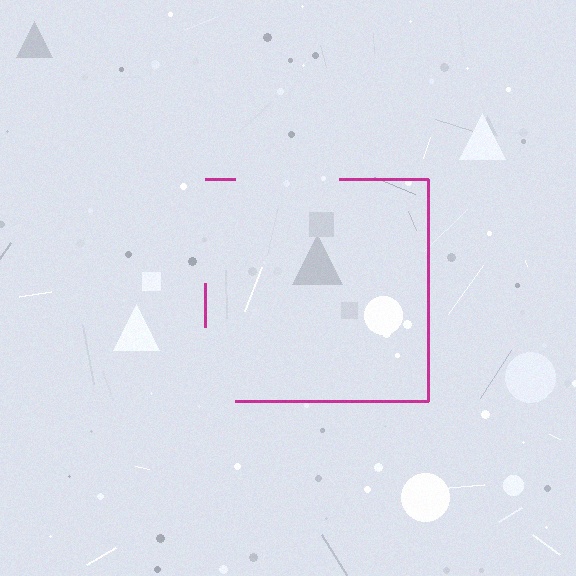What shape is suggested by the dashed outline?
The dashed outline suggests a square.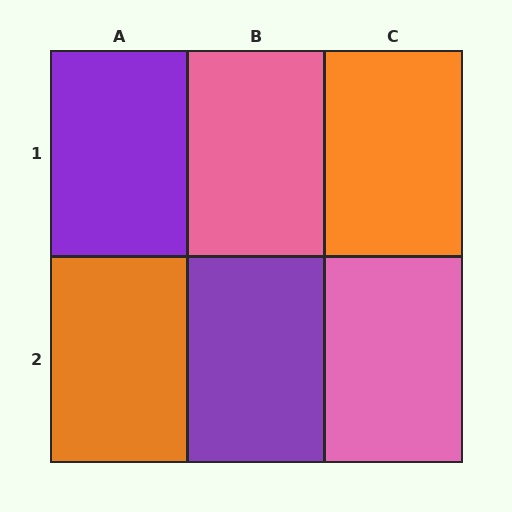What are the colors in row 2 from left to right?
Orange, purple, pink.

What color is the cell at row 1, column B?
Pink.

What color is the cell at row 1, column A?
Purple.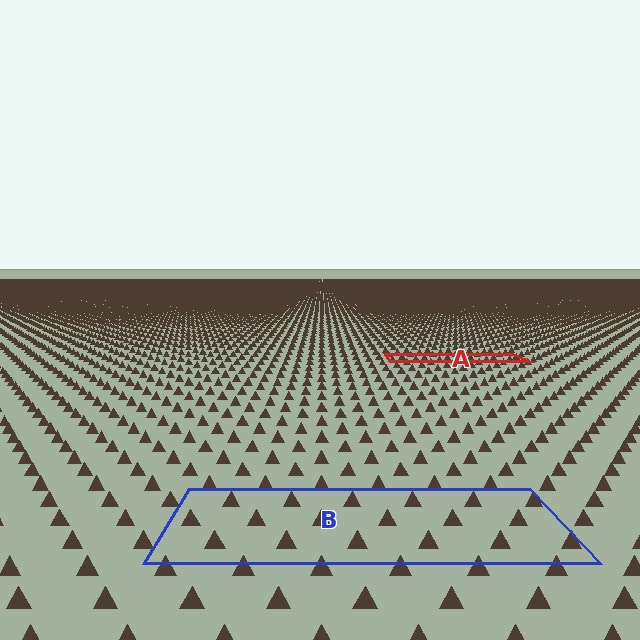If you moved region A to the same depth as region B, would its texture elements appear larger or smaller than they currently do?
They would appear larger. At a closer depth, the same texture elements are projected at a bigger on-screen size.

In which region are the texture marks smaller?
The texture marks are smaller in region A, because it is farther away.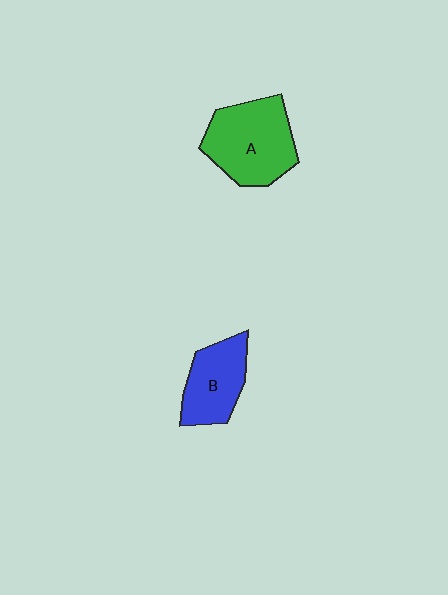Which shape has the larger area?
Shape A (green).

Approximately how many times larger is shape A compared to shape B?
Approximately 1.4 times.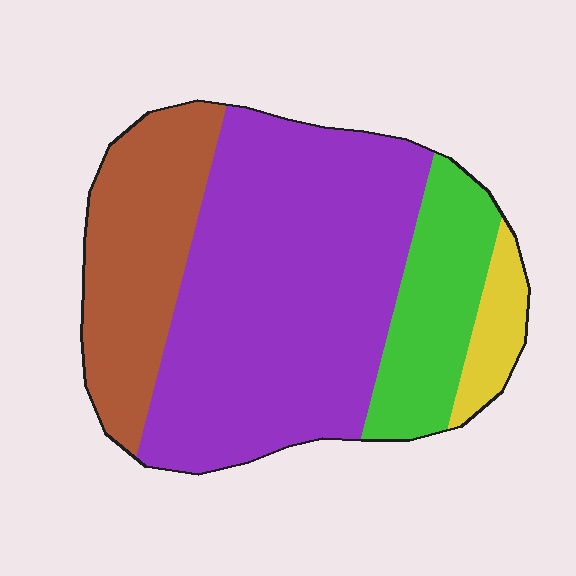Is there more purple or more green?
Purple.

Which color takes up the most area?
Purple, at roughly 55%.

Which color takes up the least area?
Yellow, at roughly 5%.